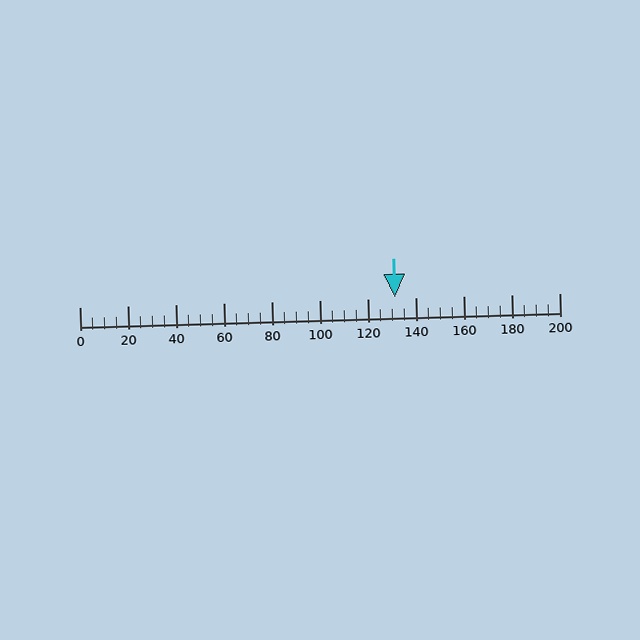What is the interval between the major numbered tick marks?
The major tick marks are spaced 20 units apart.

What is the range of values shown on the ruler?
The ruler shows values from 0 to 200.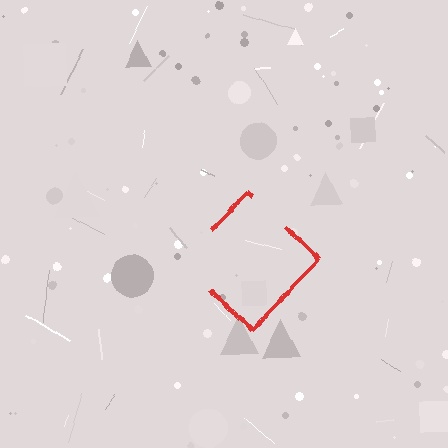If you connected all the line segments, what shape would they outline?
They would outline a diamond.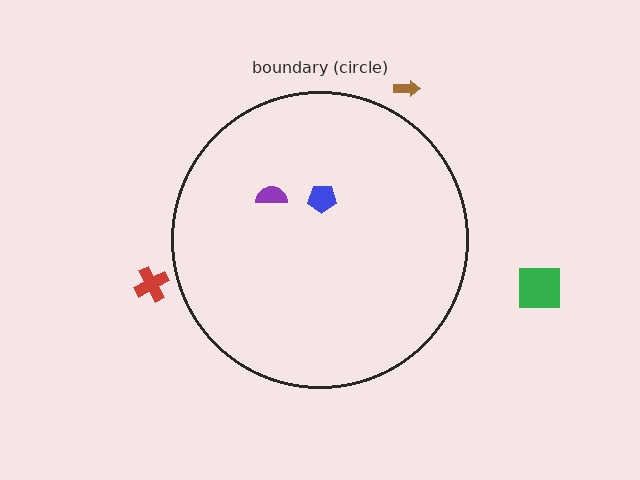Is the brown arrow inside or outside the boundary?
Outside.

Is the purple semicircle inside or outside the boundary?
Inside.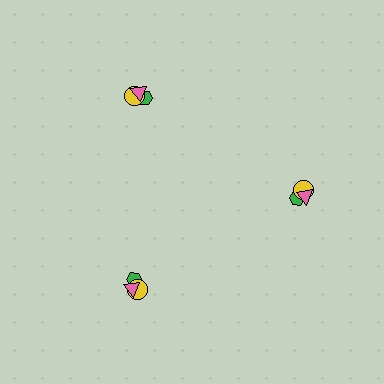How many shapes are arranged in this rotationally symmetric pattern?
There are 9 shapes, arranged in 3 groups of 3.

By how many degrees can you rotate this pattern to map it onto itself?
The pattern maps onto itself every 120 degrees of rotation.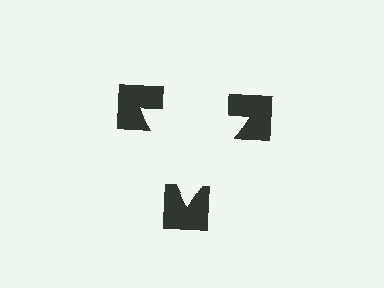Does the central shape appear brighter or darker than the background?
It typically appears slightly brighter than the background, even though no actual brightness change is drawn.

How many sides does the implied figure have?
3 sides.